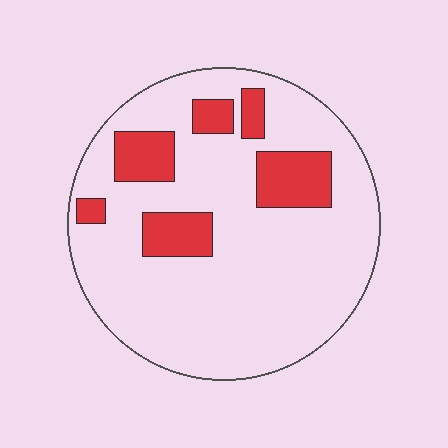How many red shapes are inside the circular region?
6.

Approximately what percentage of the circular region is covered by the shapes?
Approximately 20%.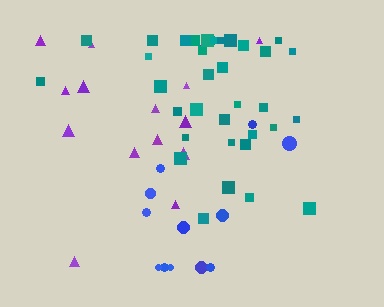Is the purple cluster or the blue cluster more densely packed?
Purple.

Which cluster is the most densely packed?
Teal.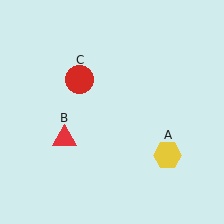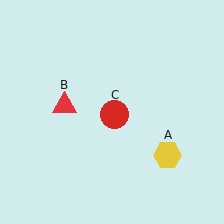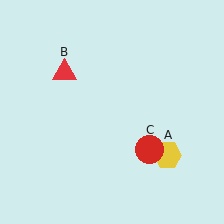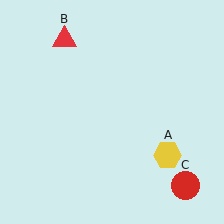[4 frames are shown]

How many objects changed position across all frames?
2 objects changed position: red triangle (object B), red circle (object C).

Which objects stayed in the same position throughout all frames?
Yellow hexagon (object A) remained stationary.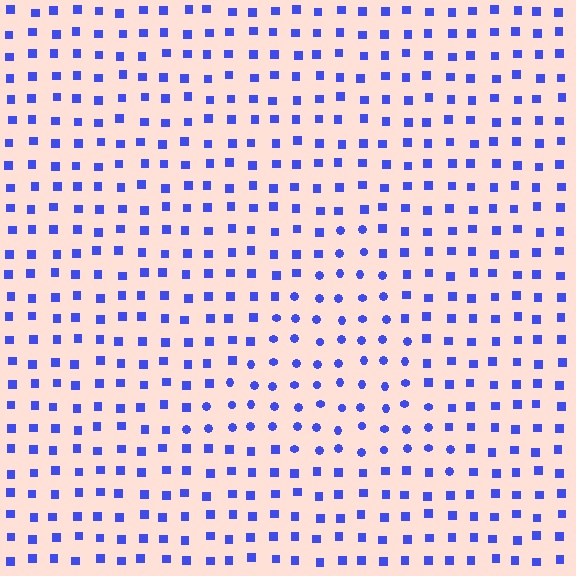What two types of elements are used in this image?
The image uses circles inside the triangle region and squares outside it.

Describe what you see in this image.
The image is filled with small blue elements arranged in a uniform grid. A triangle-shaped region contains circles, while the surrounding area contains squares. The boundary is defined purely by the change in element shape.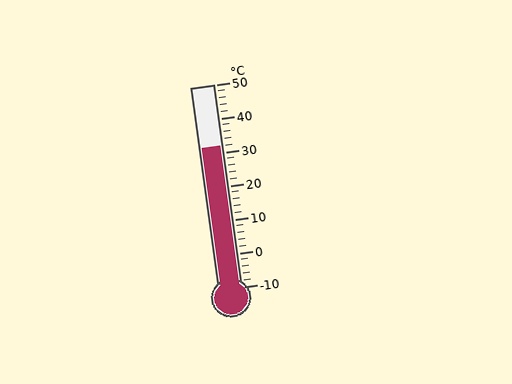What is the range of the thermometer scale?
The thermometer scale ranges from -10°C to 50°C.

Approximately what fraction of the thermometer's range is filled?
The thermometer is filled to approximately 70% of its range.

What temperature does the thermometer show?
The thermometer shows approximately 32°C.